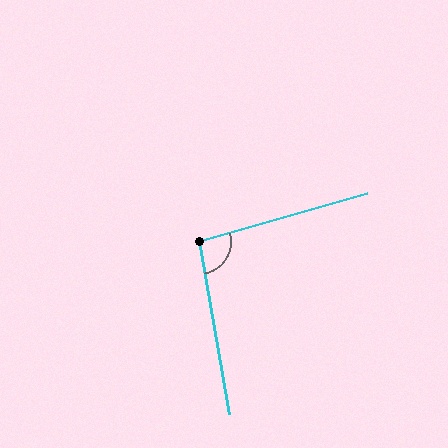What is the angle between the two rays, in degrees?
Approximately 96 degrees.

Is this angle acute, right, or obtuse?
It is obtuse.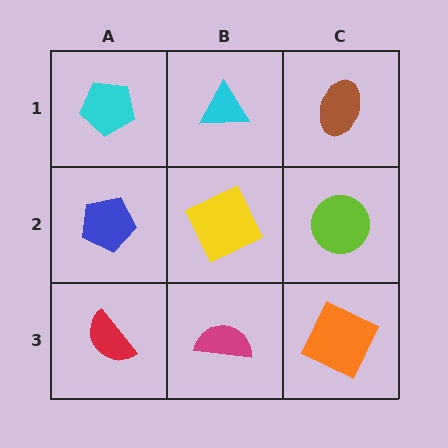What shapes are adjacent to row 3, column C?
A lime circle (row 2, column C), a magenta semicircle (row 3, column B).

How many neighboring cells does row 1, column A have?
2.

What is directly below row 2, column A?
A red semicircle.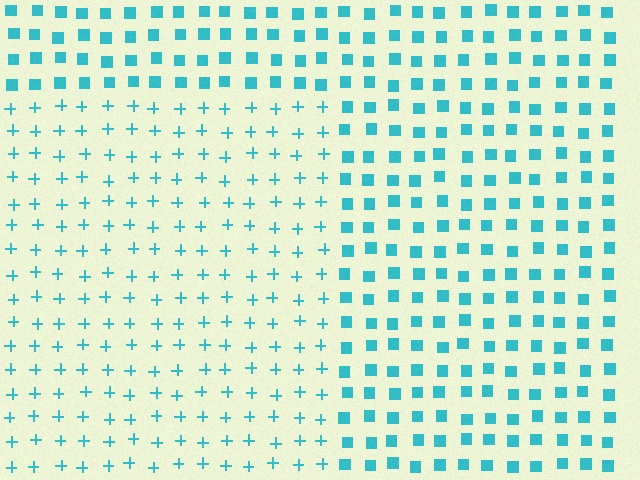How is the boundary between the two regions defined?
The boundary is defined by a change in element shape: plus signs inside vs. squares outside. All elements share the same color and spacing.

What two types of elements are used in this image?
The image uses plus signs inside the rectangle region and squares outside it.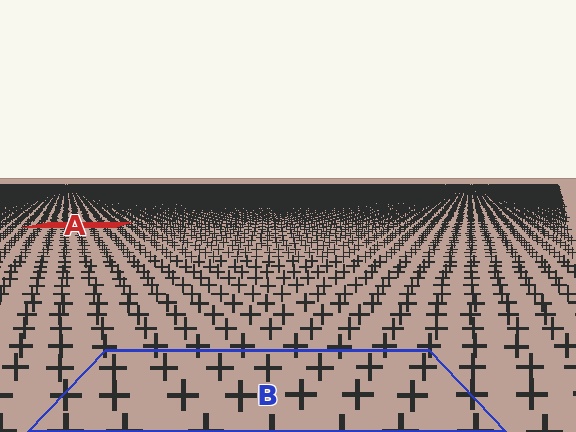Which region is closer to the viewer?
Region B is closer. The texture elements there are larger and more spread out.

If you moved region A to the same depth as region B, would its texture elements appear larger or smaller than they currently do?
They would appear larger. At a closer depth, the same texture elements are projected at a bigger on-screen size.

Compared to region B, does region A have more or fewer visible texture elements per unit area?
Region A has more texture elements per unit area — they are packed more densely because it is farther away.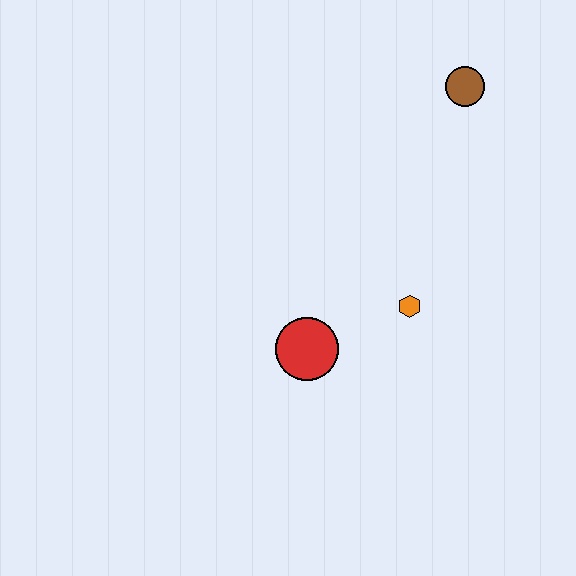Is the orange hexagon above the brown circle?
No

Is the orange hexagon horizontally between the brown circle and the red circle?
Yes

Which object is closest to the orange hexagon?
The red circle is closest to the orange hexagon.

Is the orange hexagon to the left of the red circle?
No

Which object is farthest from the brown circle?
The red circle is farthest from the brown circle.